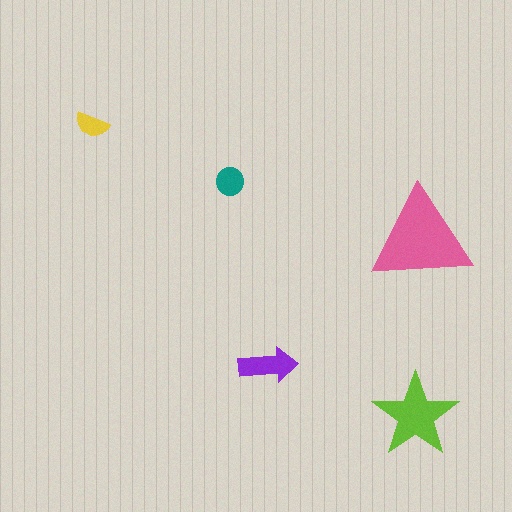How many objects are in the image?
There are 5 objects in the image.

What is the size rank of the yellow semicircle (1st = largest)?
5th.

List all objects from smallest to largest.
The yellow semicircle, the teal circle, the purple arrow, the lime star, the pink triangle.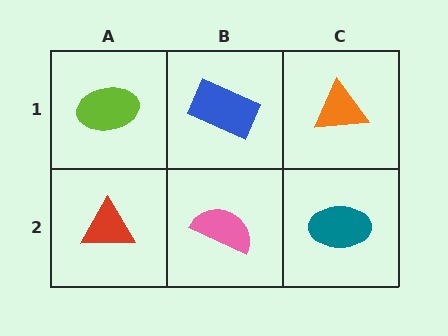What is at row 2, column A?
A red triangle.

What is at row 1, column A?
A lime ellipse.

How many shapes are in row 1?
3 shapes.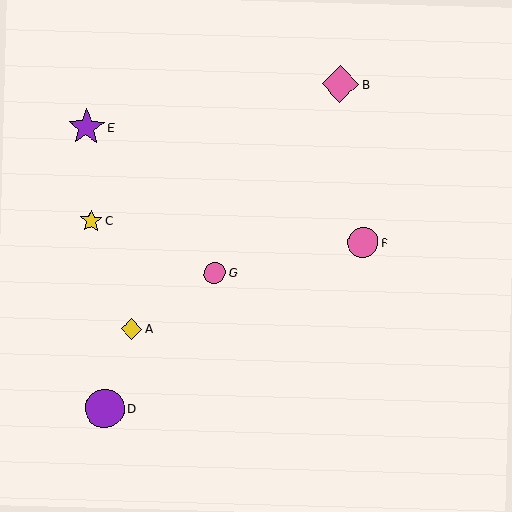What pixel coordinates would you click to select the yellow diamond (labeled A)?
Click at (132, 329) to select the yellow diamond A.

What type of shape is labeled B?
Shape B is a pink diamond.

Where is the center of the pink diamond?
The center of the pink diamond is at (340, 84).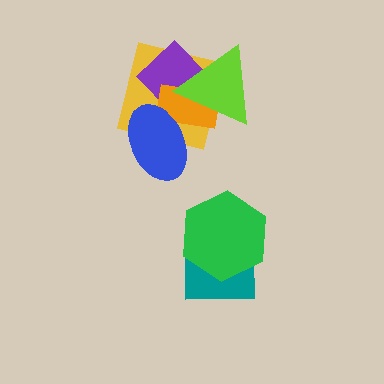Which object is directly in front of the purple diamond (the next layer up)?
The orange rectangle is directly in front of the purple diamond.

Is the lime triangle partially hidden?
No, no other shape covers it.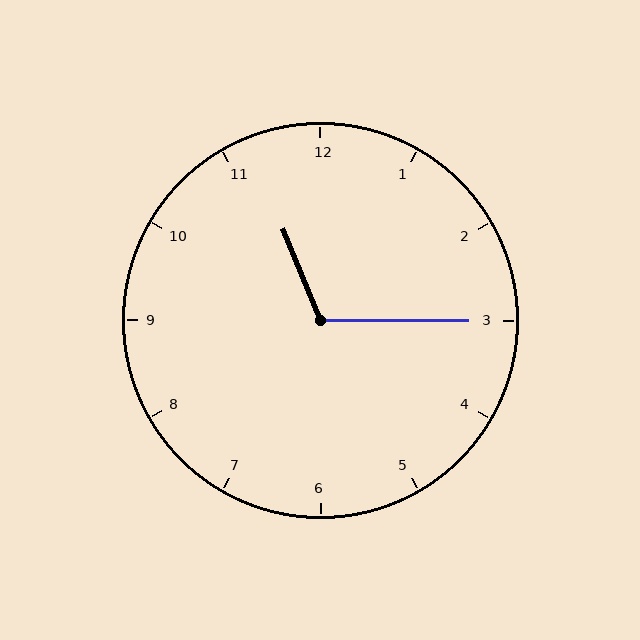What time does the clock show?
11:15.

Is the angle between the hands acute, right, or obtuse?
It is obtuse.